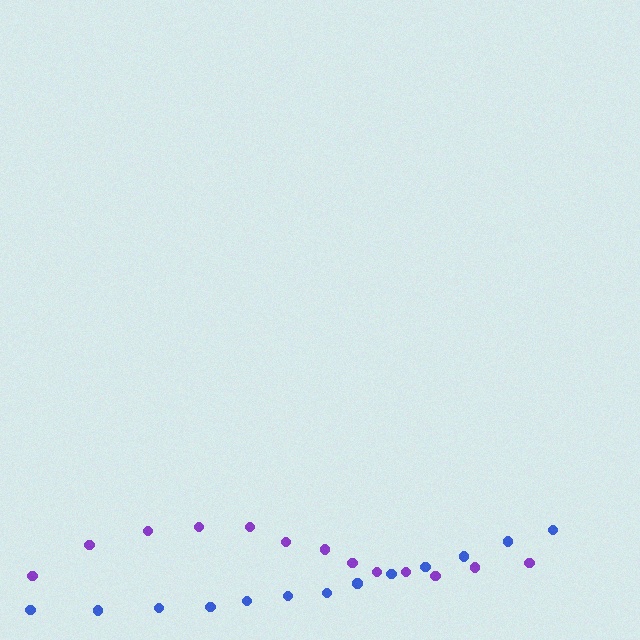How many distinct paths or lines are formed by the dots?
There are 2 distinct paths.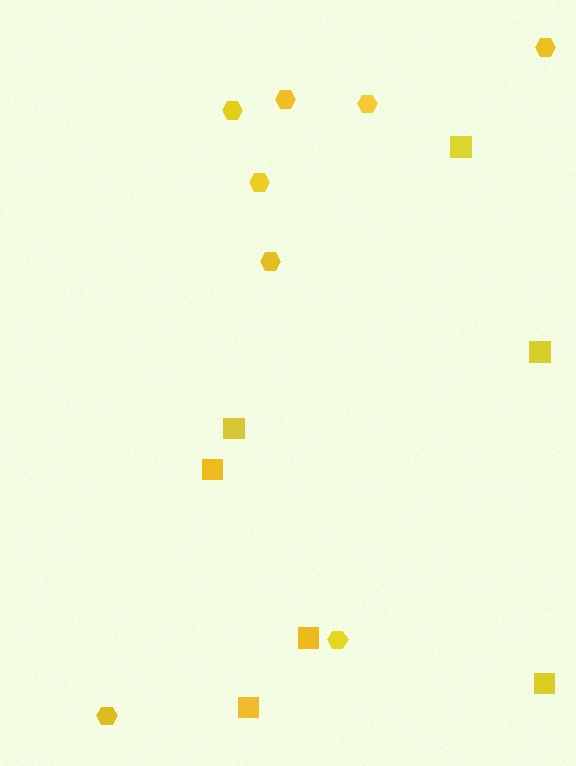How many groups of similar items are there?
There are 2 groups: one group of hexagons (8) and one group of squares (7).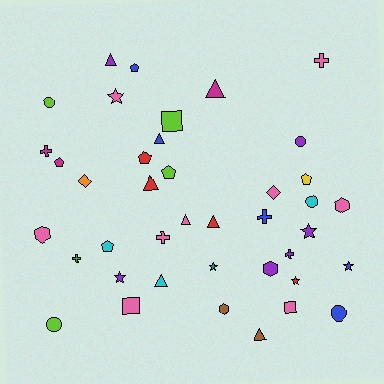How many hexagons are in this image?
There are 4 hexagons.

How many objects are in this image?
There are 40 objects.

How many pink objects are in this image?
There are 9 pink objects.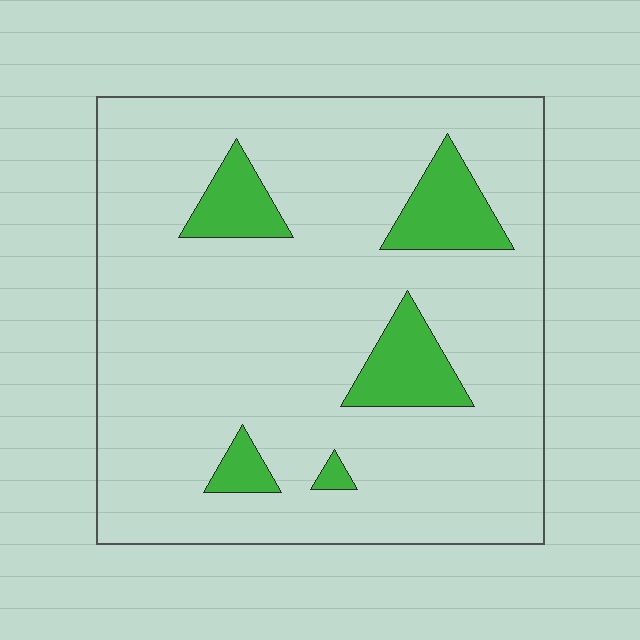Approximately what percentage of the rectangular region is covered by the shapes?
Approximately 15%.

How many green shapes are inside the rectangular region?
5.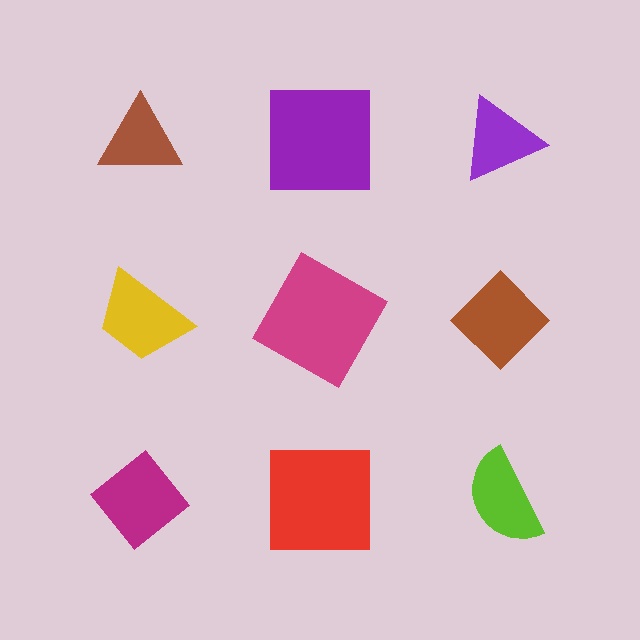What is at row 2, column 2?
A magenta square.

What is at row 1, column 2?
A purple square.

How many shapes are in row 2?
3 shapes.